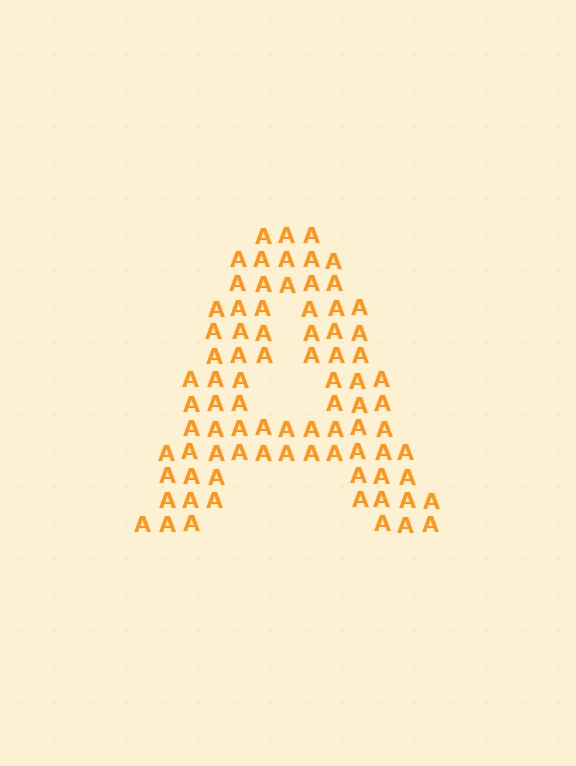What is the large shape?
The large shape is the letter A.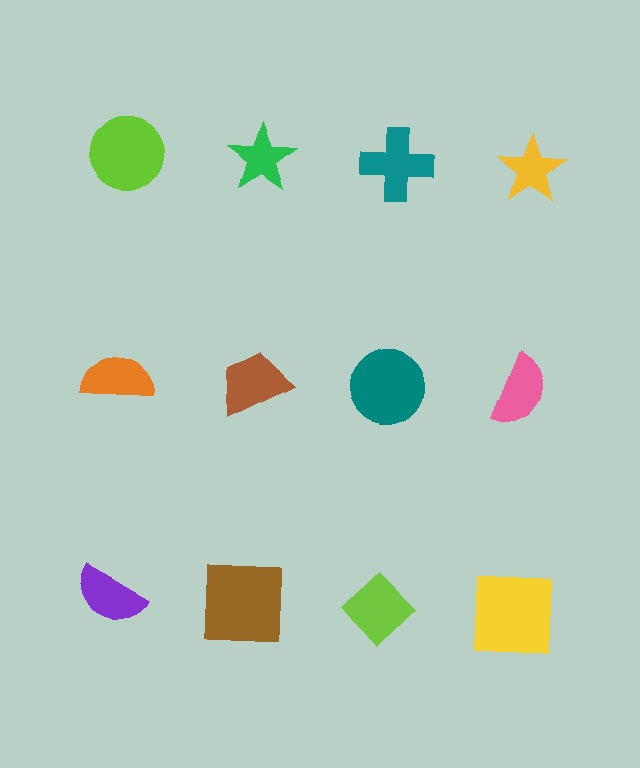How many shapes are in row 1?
4 shapes.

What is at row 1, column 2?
A green star.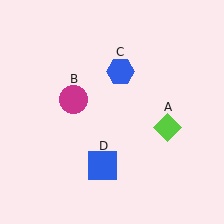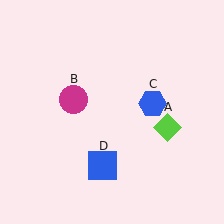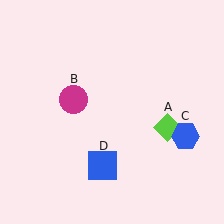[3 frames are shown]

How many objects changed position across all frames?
1 object changed position: blue hexagon (object C).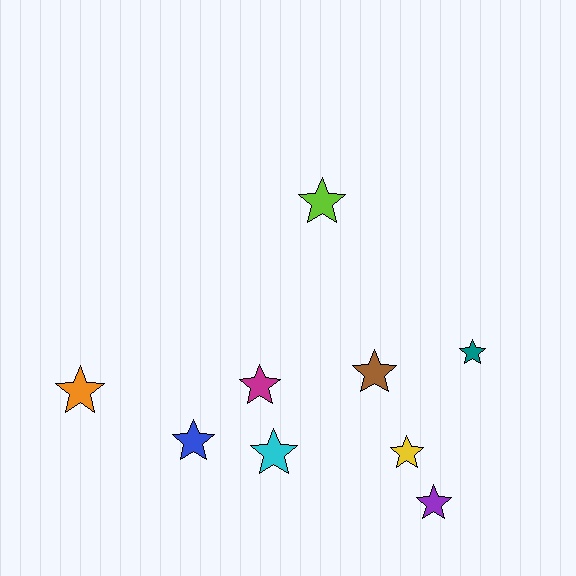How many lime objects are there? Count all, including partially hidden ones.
There is 1 lime object.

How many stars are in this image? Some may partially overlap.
There are 9 stars.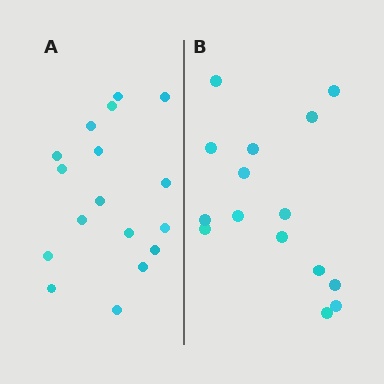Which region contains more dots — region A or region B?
Region A (the left region) has more dots.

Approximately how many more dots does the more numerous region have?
Region A has just a few more — roughly 2 or 3 more dots than region B.